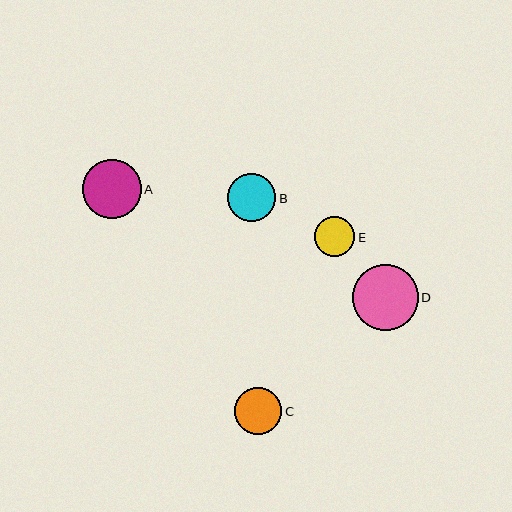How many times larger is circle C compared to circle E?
Circle C is approximately 1.2 times the size of circle E.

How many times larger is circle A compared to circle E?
Circle A is approximately 1.5 times the size of circle E.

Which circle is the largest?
Circle D is the largest with a size of approximately 66 pixels.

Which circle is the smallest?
Circle E is the smallest with a size of approximately 40 pixels.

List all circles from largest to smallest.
From largest to smallest: D, A, B, C, E.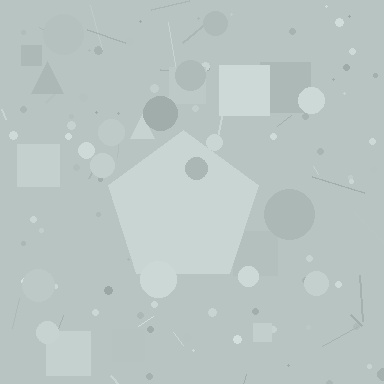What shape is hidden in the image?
A pentagon is hidden in the image.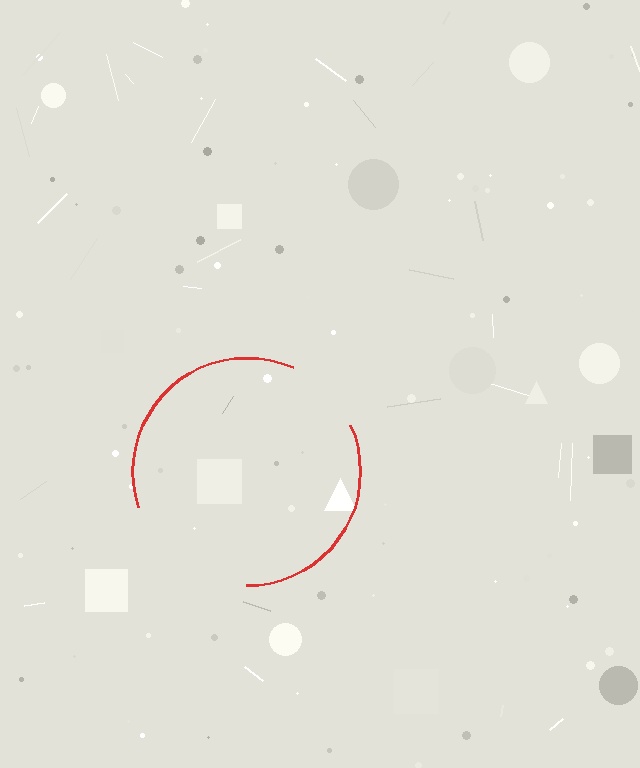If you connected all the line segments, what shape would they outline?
They would outline a circle.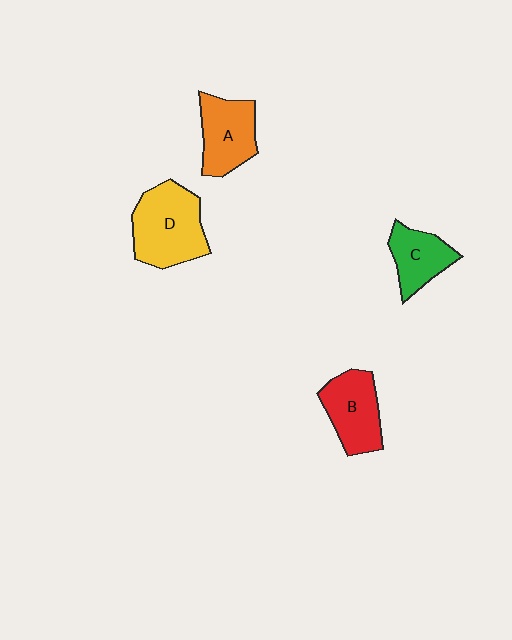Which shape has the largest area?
Shape D (yellow).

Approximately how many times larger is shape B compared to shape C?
Approximately 1.3 times.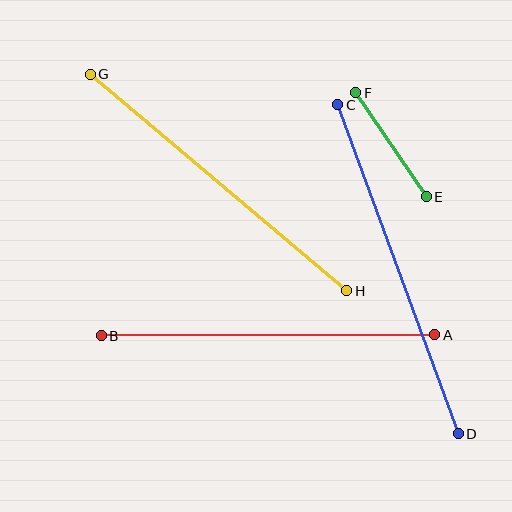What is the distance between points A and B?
The distance is approximately 334 pixels.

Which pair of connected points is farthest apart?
Points C and D are farthest apart.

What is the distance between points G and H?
The distance is approximately 336 pixels.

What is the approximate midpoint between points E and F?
The midpoint is at approximately (391, 145) pixels.